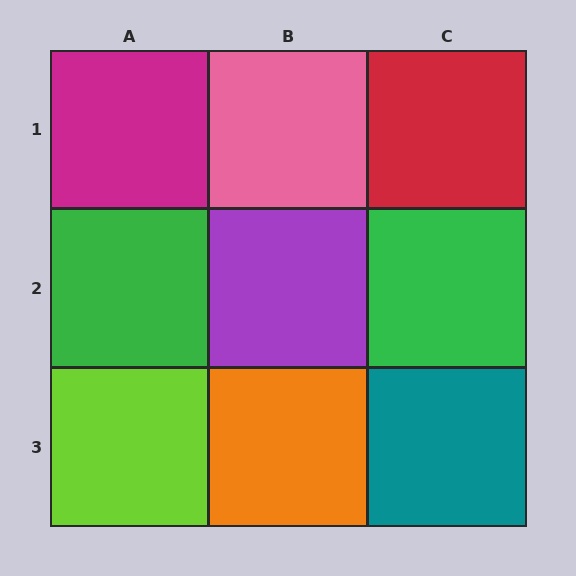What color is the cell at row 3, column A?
Lime.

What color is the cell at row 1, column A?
Magenta.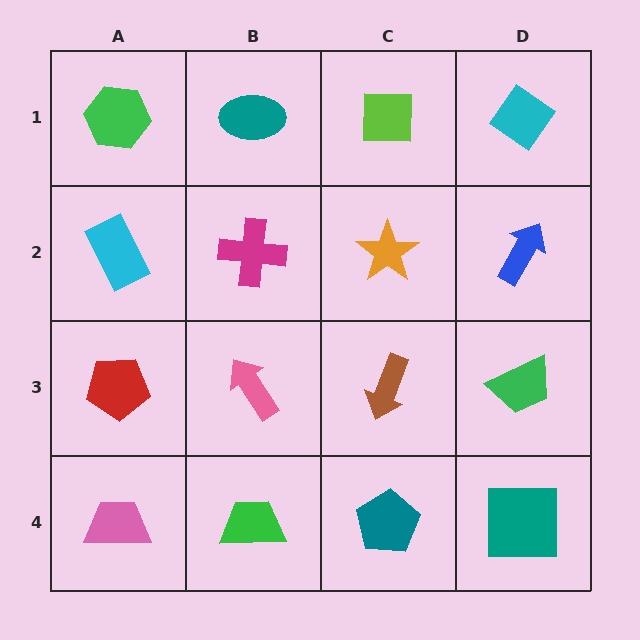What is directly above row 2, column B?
A teal ellipse.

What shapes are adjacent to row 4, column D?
A green trapezoid (row 3, column D), a teal pentagon (row 4, column C).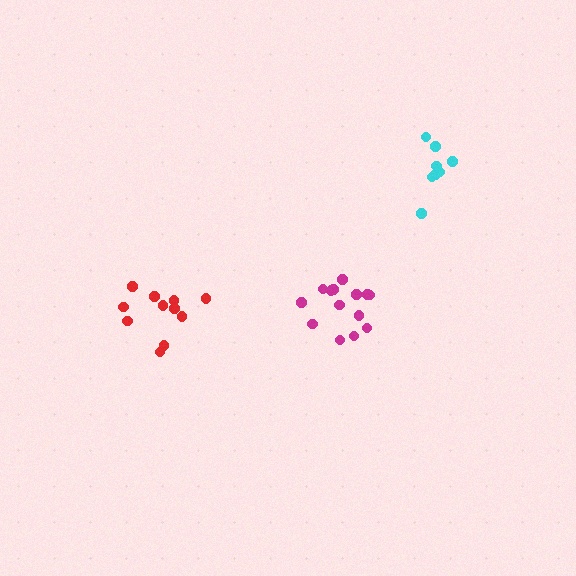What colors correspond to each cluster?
The clusters are colored: magenta, red, cyan.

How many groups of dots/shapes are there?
There are 3 groups.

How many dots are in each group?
Group 1: 14 dots, Group 2: 11 dots, Group 3: 8 dots (33 total).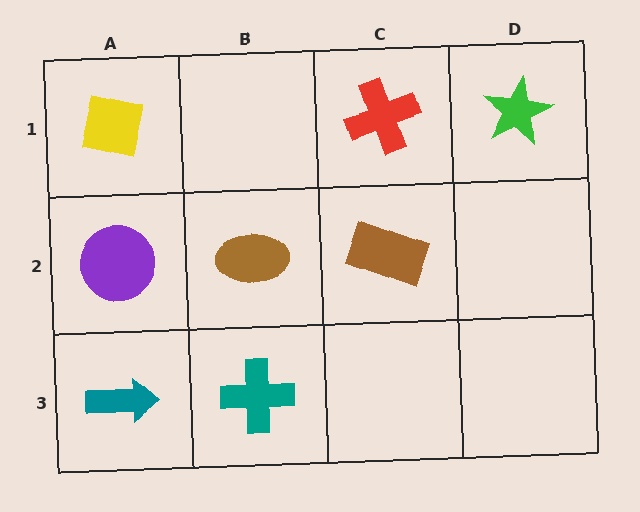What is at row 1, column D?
A green star.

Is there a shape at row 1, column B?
No, that cell is empty.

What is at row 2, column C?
A brown rectangle.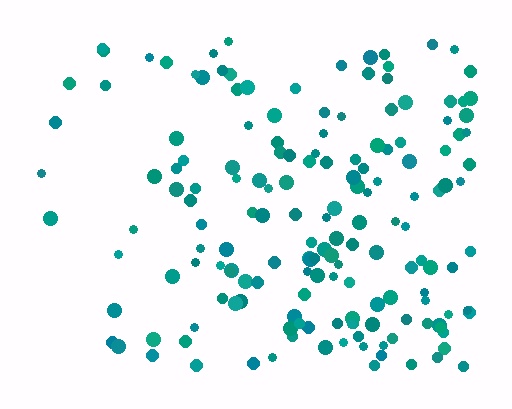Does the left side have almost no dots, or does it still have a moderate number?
Still a moderate number, just noticeably fewer than the right.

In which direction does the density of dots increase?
From left to right, with the right side densest.